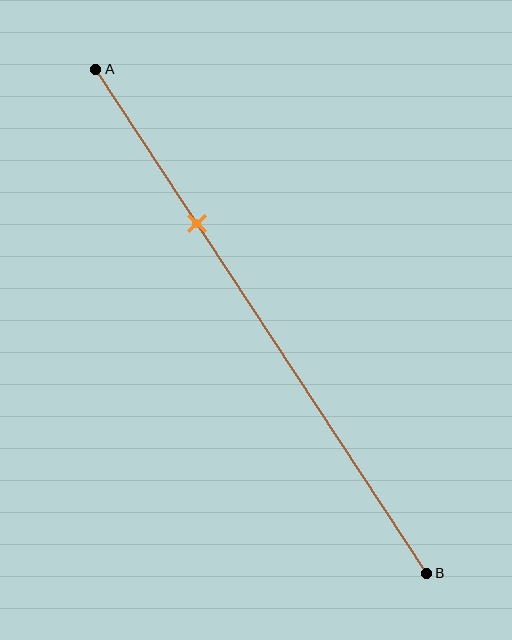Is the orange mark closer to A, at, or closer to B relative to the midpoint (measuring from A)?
The orange mark is closer to point A than the midpoint of segment AB.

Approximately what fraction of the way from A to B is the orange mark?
The orange mark is approximately 30% of the way from A to B.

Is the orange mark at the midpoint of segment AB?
No, the mark is at about 30% from A, not at the 50% midpoint.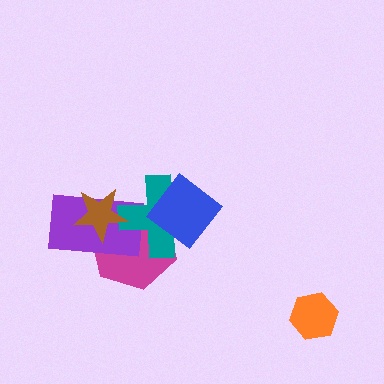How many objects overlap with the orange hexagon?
0 objects overlap with the orange hexagon.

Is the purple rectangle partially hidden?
Yes, it is partially covered by another shape.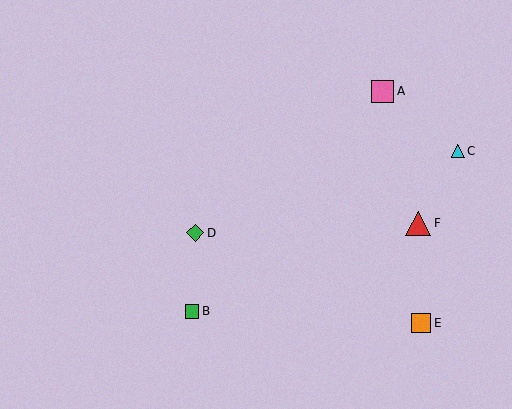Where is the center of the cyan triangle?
The center of the cyan triangle is at (458, 151).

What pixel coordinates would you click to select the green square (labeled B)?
Click at (192, 311) to select the green square B.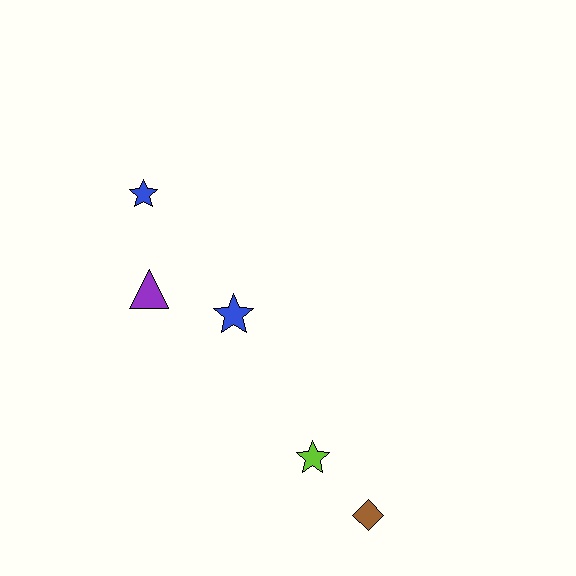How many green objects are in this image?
There are no green objects.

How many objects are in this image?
There are 5 objects.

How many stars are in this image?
There are 3 stars.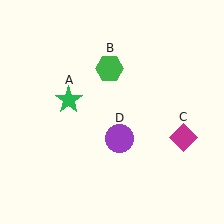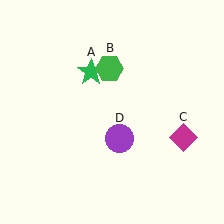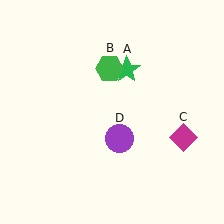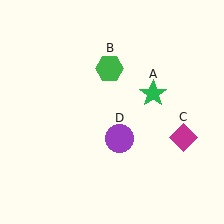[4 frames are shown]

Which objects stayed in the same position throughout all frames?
Green hexagon (object B) and magenta diamond (object C) and purple circle (object D) remained stationary.